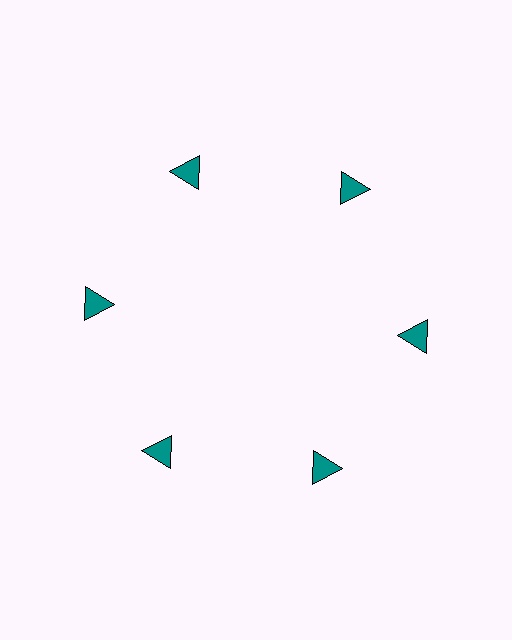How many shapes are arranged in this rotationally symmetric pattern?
There are 6 shapes, arranged in 6 groups of 1.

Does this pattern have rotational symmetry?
Yes, this pattern has 6-fold rotational symmetry. It looks the same after rotating 60 degrees around the center.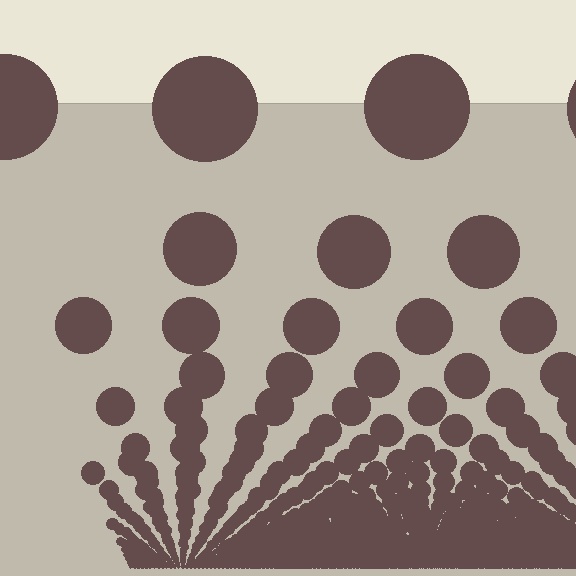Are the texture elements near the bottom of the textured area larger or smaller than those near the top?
Smaller. The gradient is inverted — elements near the bottom are smaller and denser.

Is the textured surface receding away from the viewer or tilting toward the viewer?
The surface appears to tilt toward the viewer. Texture elements get larger and sparser toward the top.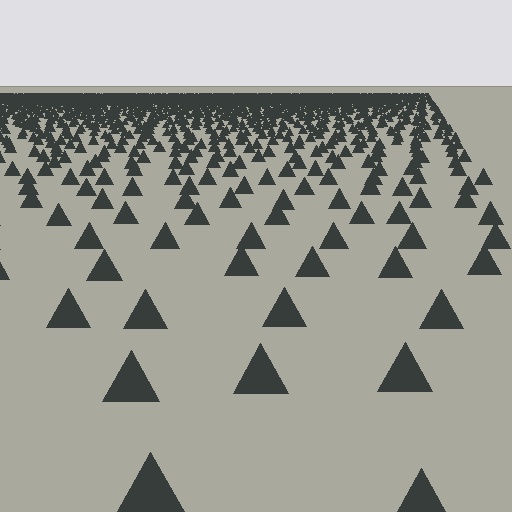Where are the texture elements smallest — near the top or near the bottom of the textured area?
Near the top.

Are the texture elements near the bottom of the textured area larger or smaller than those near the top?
Larger. Near the bottom, elements are closer to the viewer and appear at a bigger on-screen size.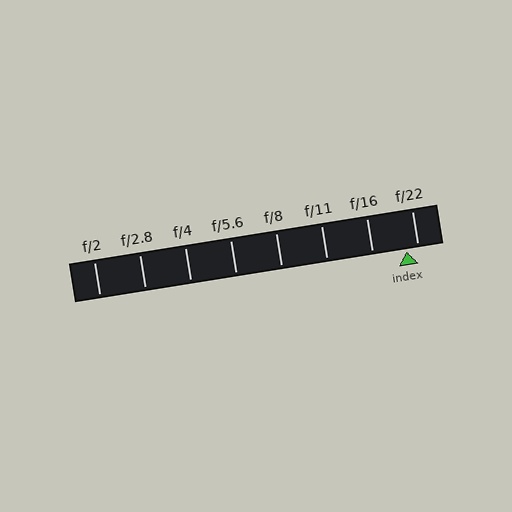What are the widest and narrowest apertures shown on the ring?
The widest aperture shown is f/2 and the narrowest is f/22.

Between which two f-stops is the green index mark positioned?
The index mark is between f/16 and f/22.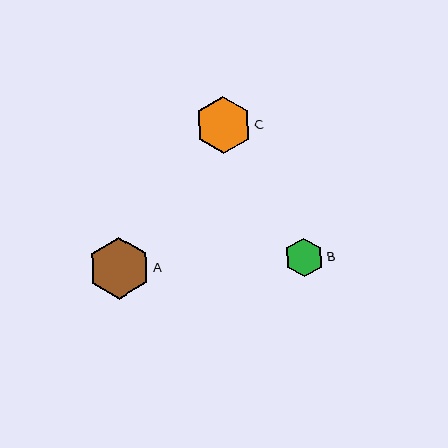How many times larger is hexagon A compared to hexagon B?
Hexagon A is approximately 1.6 times the size of hexagon B.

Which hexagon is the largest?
Hexagon A is the largest with a size of approximately 62 pixels.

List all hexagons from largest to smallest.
From largest to smallest: A, C, B.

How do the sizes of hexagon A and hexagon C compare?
Hexagon A and hexagon C are approximately the same size.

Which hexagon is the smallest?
Hexagon B is the smallest with a size of approximately 38 pixels.